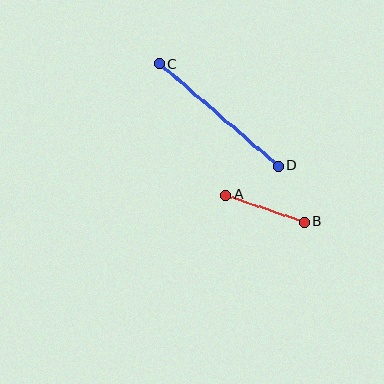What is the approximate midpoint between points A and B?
The midpoint is at approximately (265, 209) pixels.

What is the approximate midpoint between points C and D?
The midpoint is at approximately (219, 115) pixels.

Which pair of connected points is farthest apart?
Points C and D are farthest apart.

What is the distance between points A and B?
The distance is approximately 83 pixels.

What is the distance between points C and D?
The distance is approximately 157 pixels.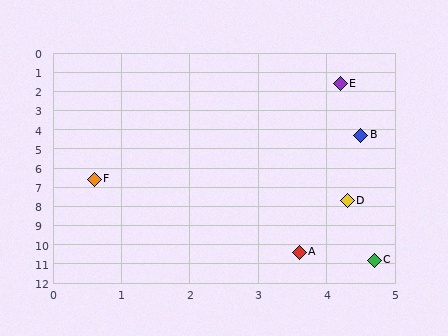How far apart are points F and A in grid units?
Points F and A are about 4.8 grid units apart.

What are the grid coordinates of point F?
Point F is at approximately (0.6, 6.6).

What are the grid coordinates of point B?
Point B is at approximately (4.5, 4.3).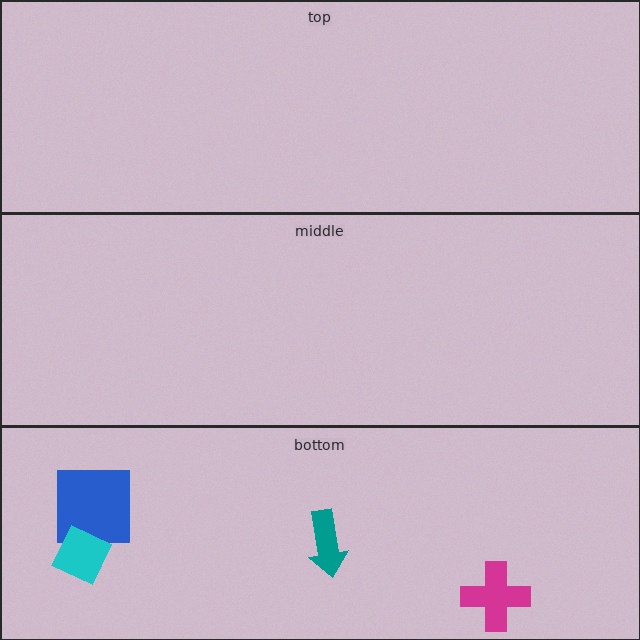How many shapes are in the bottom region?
4.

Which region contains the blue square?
The bottom region.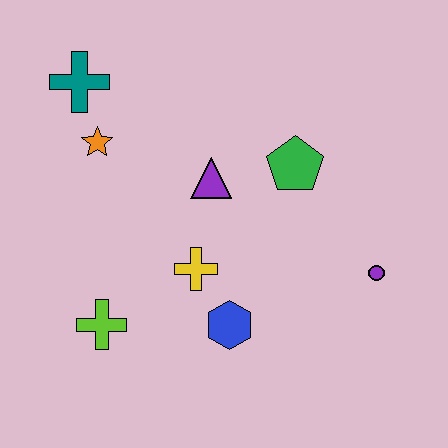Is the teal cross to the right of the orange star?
No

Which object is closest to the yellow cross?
The blue hexagon is closest to the yellow cross.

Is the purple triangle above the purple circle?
Yes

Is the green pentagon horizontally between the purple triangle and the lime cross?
No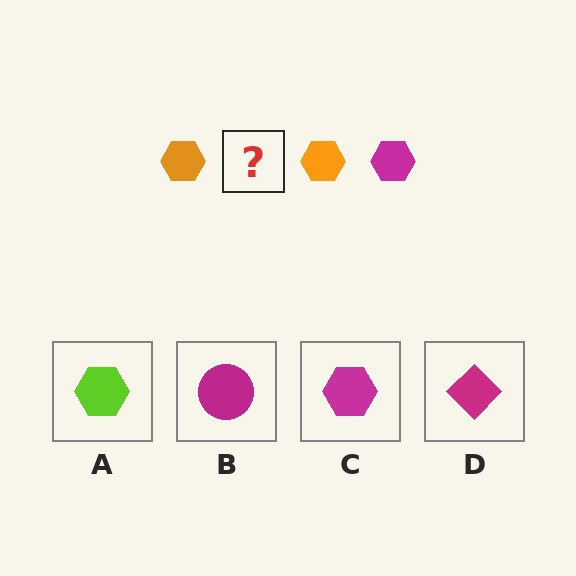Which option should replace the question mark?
Option C.